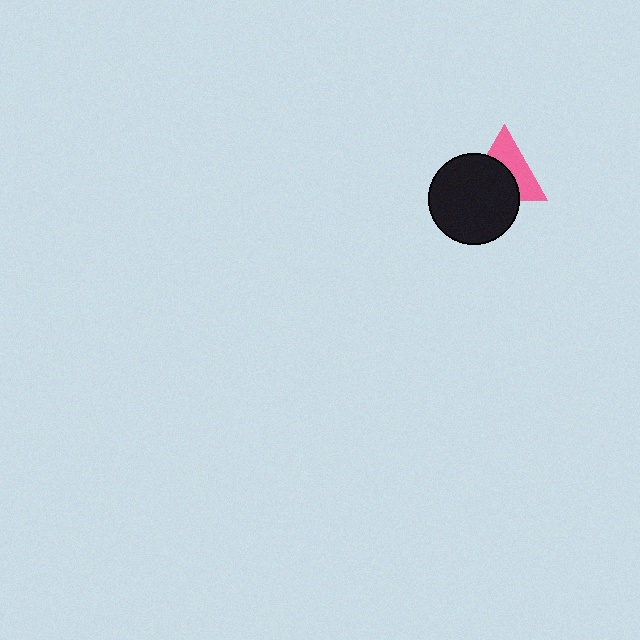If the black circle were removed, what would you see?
You would see the complete pink triangle.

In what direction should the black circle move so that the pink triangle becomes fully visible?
The black circle should move toward the lower-left. That is the shortest direction to clear the overlap and leave the pink triangle fully visible.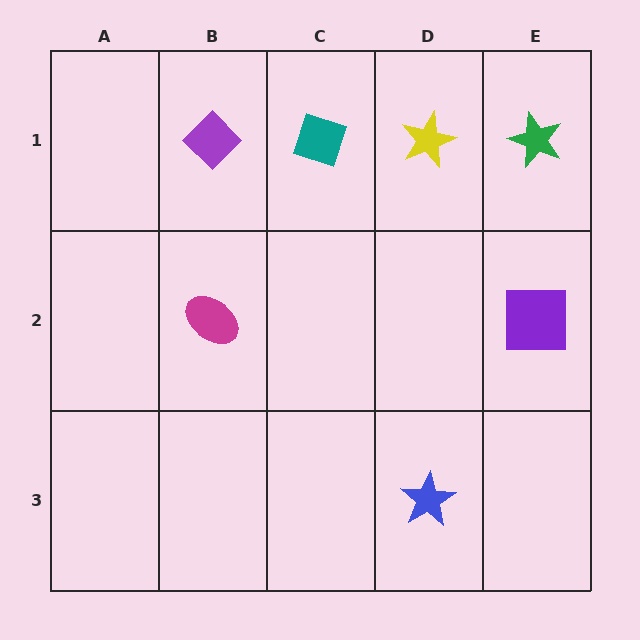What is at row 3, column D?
A blue star.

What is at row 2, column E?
A purple square.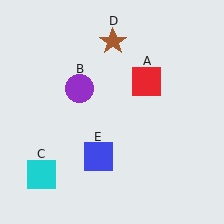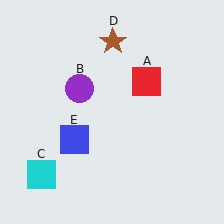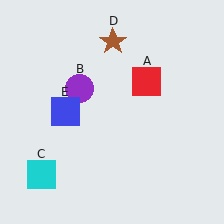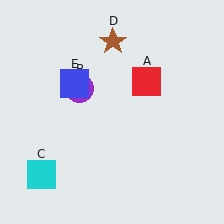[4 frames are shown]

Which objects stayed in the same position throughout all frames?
Red square (object A) and purple circle (object B) and cyan square (object C) and brown star (object D) remained stationary.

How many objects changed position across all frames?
1 object changed position: blue square (object E).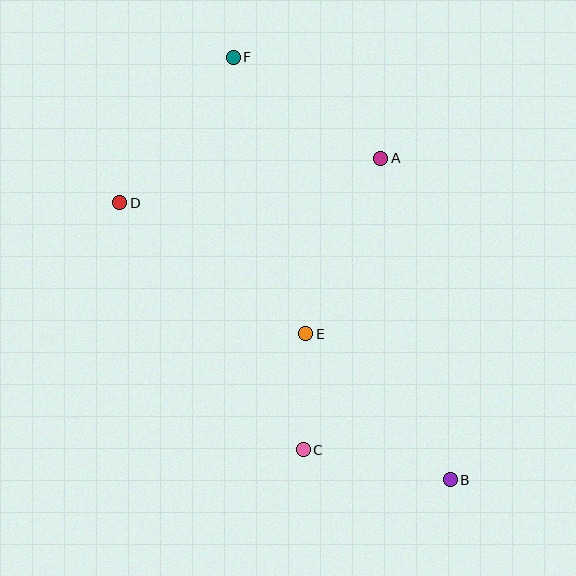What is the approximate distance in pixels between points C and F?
The distance between C and F is approximately 399 pixels.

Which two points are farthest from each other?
Points B and F are farthest from each other.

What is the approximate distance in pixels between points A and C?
The distance between A and C is approximately 302 pixels.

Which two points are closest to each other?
Points C and E are closest to each other.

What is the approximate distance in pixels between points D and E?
The distance between D and E is approximately 228 pixels.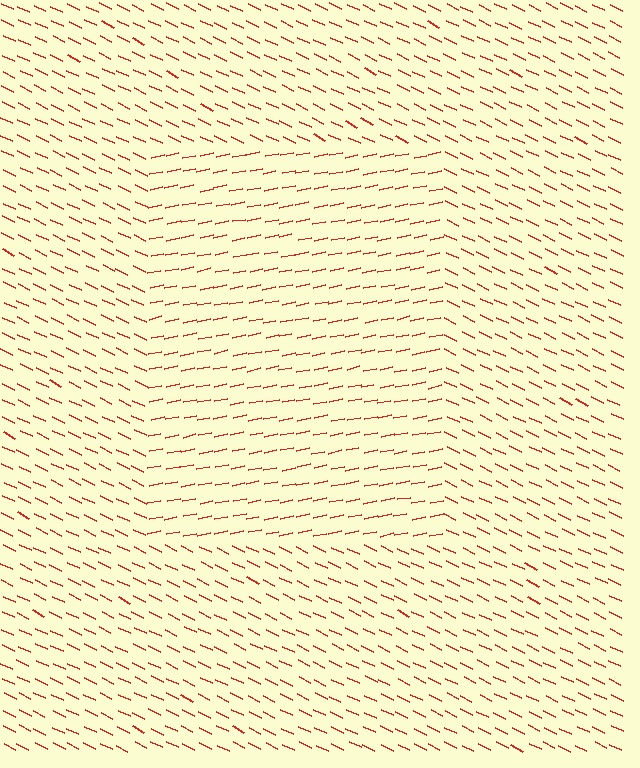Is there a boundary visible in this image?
Yes, there is a texture boundary formed by a change in line orientation.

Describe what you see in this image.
The image is filled with small red line segments. A rectangle region in the image has lines oriented differently from the surrounding lines, creating a visible texture boundary.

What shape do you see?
I see a rectangle.